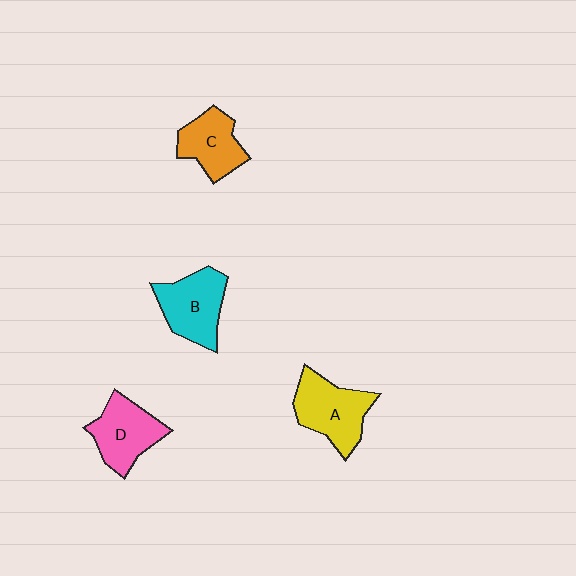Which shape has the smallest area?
Shape C (orange).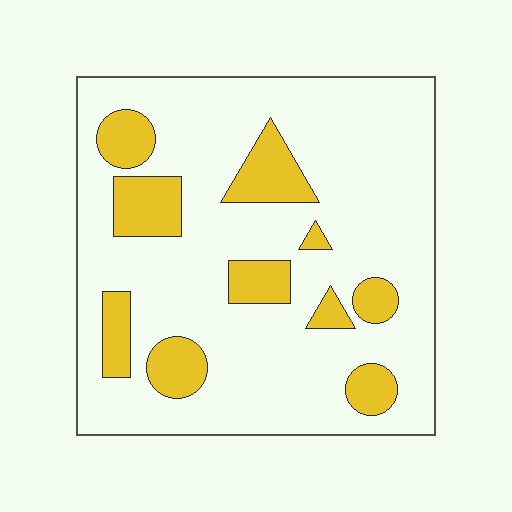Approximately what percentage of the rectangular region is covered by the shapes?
Approximately 20%.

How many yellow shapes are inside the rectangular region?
10.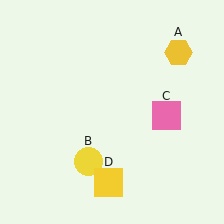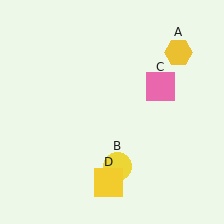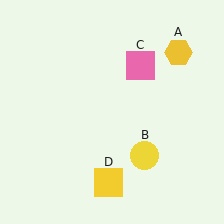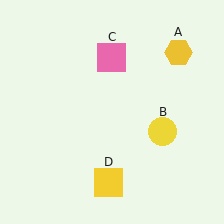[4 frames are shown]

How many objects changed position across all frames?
2 objects changed position: yellow circle (object B), pink square (object C).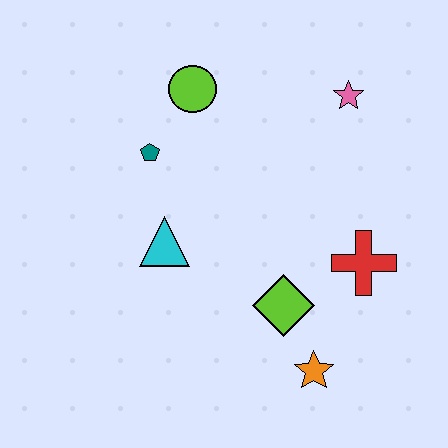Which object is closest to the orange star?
The lime diamond is closest to the orange star.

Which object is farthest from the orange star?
The lime circle is farthest from the orange star.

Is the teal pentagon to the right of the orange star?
No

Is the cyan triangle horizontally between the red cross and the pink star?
No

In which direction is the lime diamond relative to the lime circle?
The lime diamond is below the lime circle.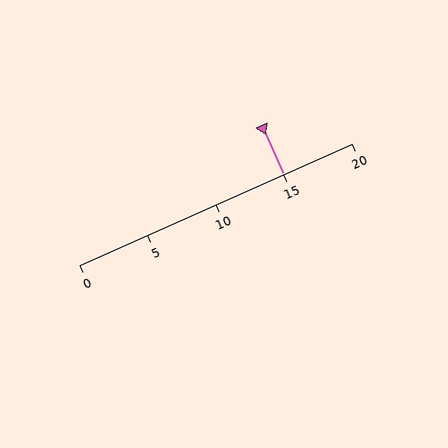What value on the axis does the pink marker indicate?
The marker indicates approximately 15.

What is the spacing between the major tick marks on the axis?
The major ticks are spaced 5 apart.